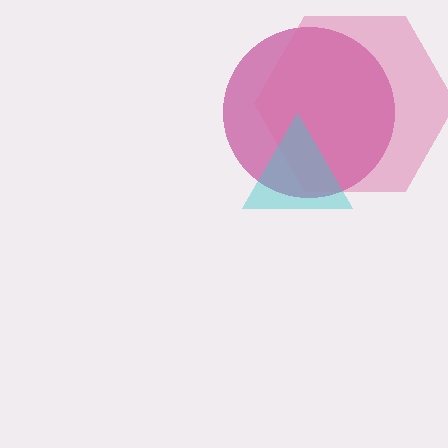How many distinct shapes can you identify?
There are 3 distinct shapes: a magenta circle, a pink hexagon, a cyan triangle.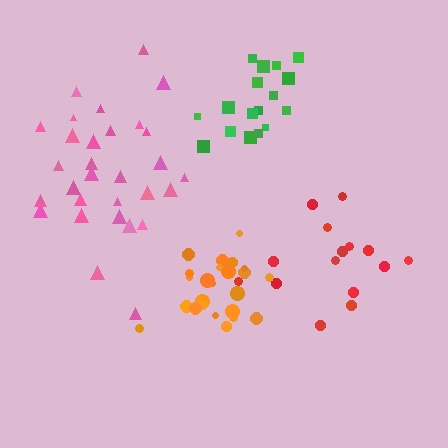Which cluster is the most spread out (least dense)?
Red.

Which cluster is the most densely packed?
Orange.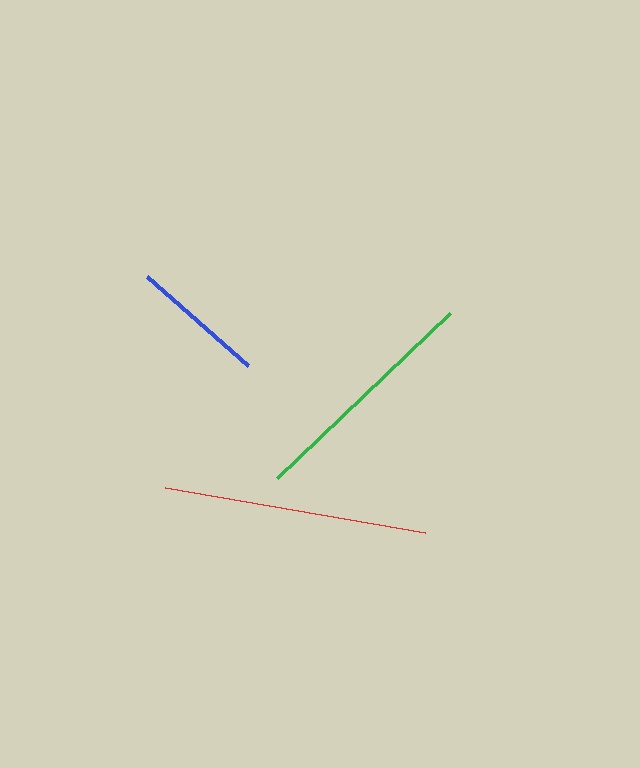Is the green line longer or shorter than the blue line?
The green line is longer than the blue line.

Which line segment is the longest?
The red line is the longest at approximately 264 pixels.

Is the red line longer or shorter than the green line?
The red line is longer than the green line.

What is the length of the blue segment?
The blue segment is approximately 134 pixels long.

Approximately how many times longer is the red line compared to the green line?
The red line is approximately 1.1 times the length of the green line.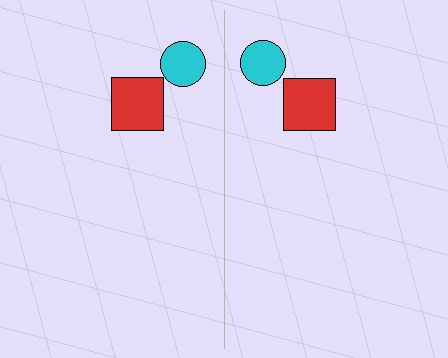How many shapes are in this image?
There are 4 shapes in this image.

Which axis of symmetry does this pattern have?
The pattern has a vertical axis of symmetry running through the center of the image.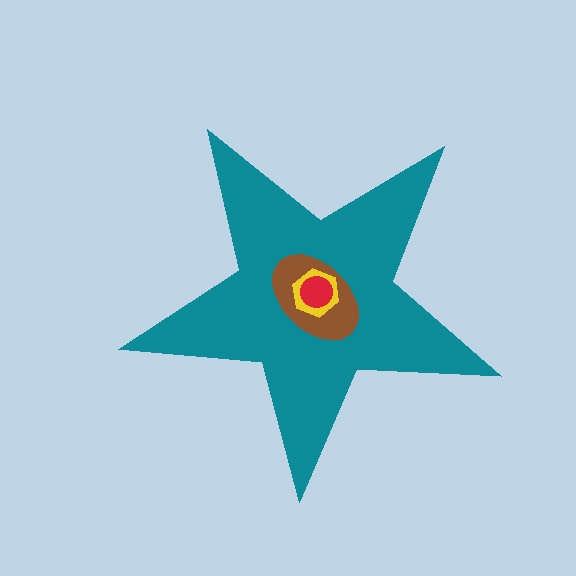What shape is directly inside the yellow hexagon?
The red circle.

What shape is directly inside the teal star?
The brown ellipse.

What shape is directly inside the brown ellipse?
The yellow hexagon.